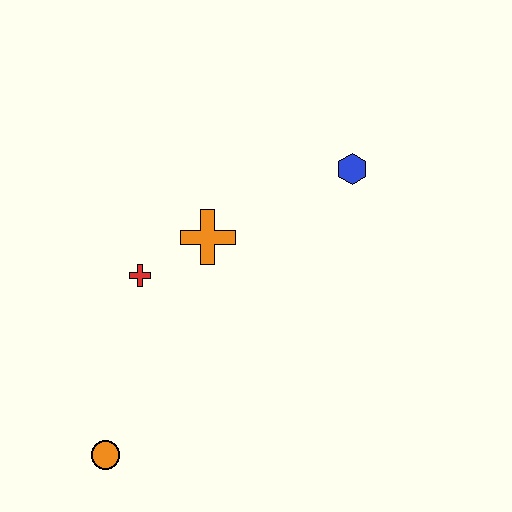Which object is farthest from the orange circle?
The blue hexagon is farthest from the orange circle.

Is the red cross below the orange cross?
Yes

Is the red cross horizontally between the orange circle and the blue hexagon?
Yes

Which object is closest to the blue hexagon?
The orange cross is closest to the blue hexagon.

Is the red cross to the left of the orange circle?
No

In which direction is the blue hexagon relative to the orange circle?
The blue hexagon is above the orange circle.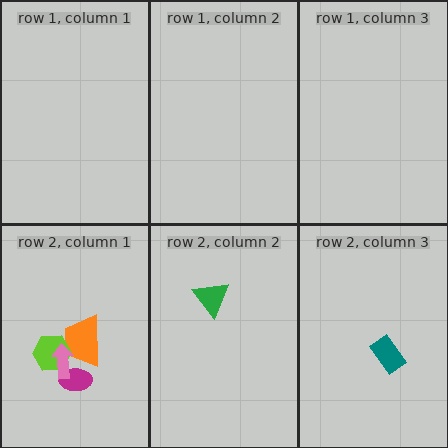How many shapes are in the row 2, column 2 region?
1.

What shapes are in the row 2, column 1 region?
The orange trapezoid, the magenta ellipse, the lime hexagon, the pink arrow.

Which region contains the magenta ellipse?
The row 2, column 1 region.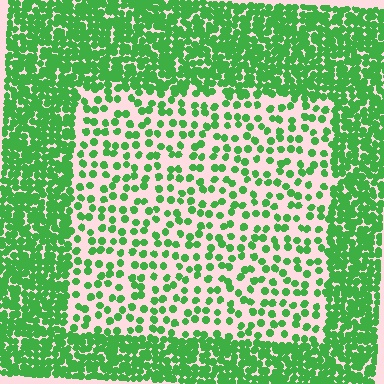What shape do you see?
I see a rectangle.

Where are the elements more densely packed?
The elements are more densely packed outside the rectangle boundary.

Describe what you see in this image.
The image contains small green elements arranged at two different densities. A rectangle-shaped region is visible where the elements are less densely packed than the surrounding area.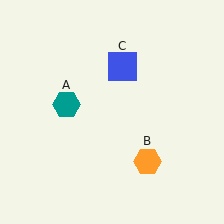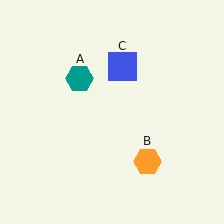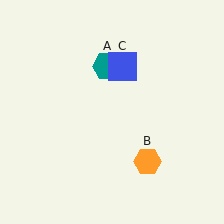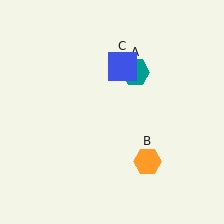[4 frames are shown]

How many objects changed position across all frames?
1 object changed position: teal hexagon (object A).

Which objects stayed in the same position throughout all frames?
Orange hexagon (object B) and blue square (object C) remained stationary.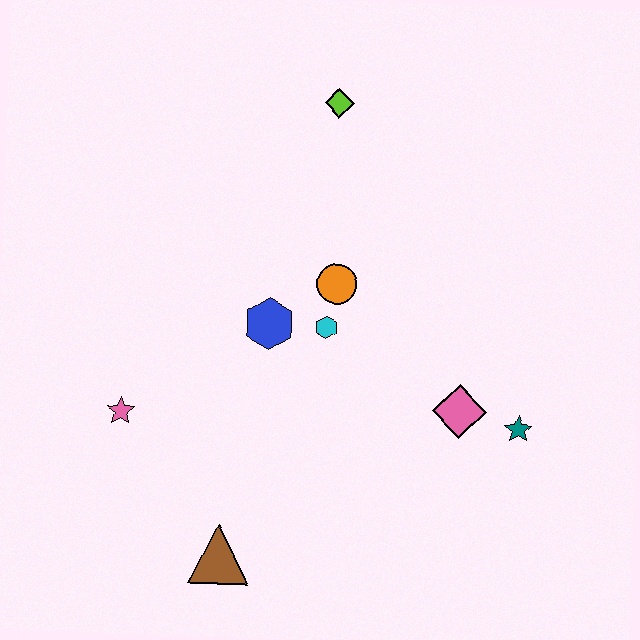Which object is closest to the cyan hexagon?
The orange circle is closest to the cyan hexagon.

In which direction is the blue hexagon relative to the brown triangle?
The blue hexagon is above the brown triangle.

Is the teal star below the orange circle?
Yes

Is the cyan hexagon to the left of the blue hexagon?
No